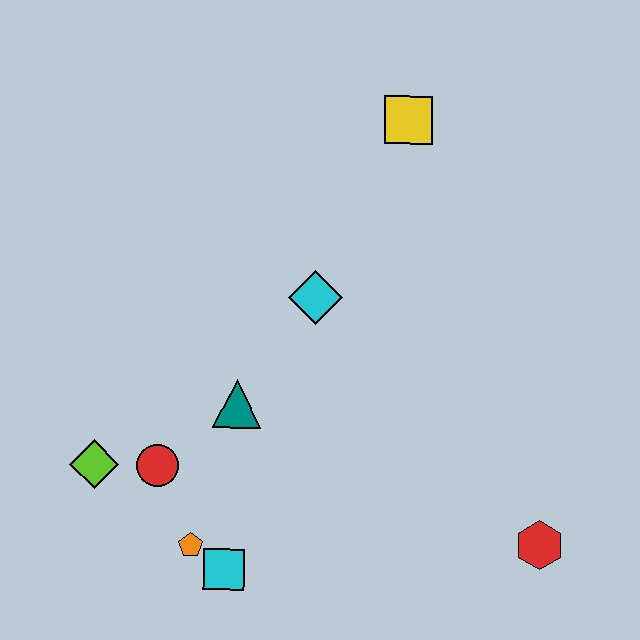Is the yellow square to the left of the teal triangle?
No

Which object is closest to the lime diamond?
The red circle is closest to the lime diamond.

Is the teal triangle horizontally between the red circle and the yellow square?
Yes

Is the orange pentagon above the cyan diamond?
No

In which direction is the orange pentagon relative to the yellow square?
The orange pentagon is below the yellow square.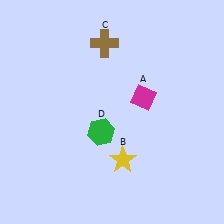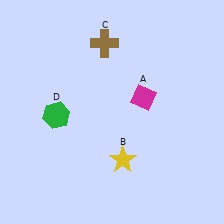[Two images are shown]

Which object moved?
The green hexagon (D) moved left.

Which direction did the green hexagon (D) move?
The green hexagon (D) moved left.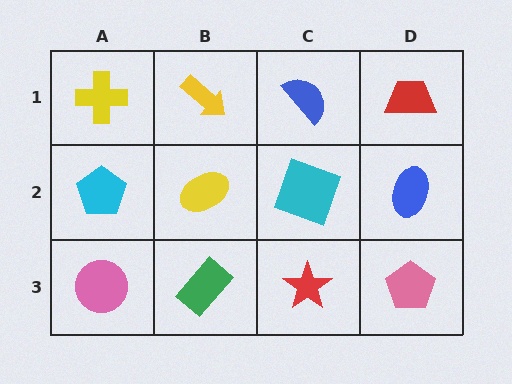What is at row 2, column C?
A cyan square.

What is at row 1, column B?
A yellow arrow.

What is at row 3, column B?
A green rectangle.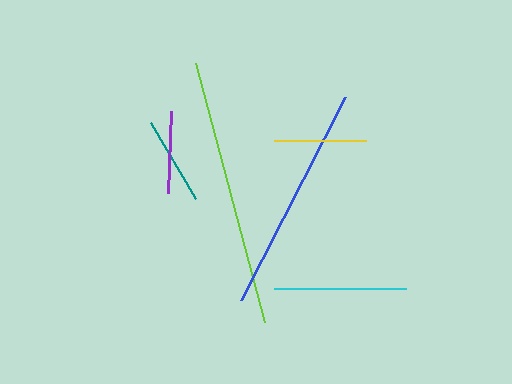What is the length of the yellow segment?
The yellow segment is approximately 92 pixels long.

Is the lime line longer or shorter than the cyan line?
The lime line is longer than the cyan line.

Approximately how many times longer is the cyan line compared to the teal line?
The cyan line is approximately 1.5 times the length of the teal line.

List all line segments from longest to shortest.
From longest to shortest: lime, blue, cyan, yellow, teal, purple.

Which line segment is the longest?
The lime line is the longest at approximately 268 pixels.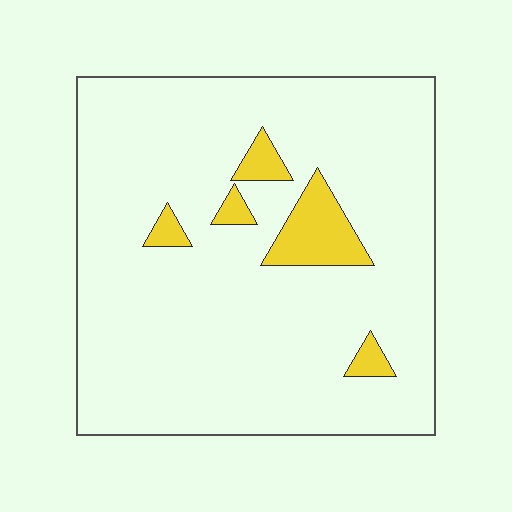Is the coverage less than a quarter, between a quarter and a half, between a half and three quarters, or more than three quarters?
Less than a quarter.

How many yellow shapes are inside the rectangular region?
5.